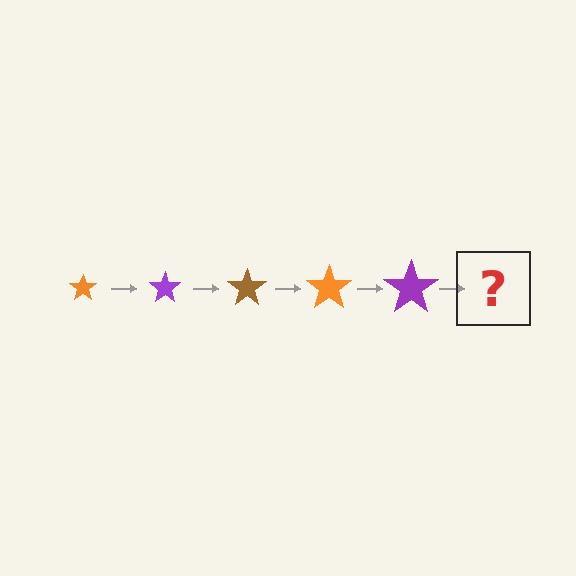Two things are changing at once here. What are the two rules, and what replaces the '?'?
The two rules are that the star grows larger each step and the color cycles through orange, purple, and brown. The '?' should be a brown star, larger than the previous one.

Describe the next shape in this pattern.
It should be a brown star, larger than the previous one.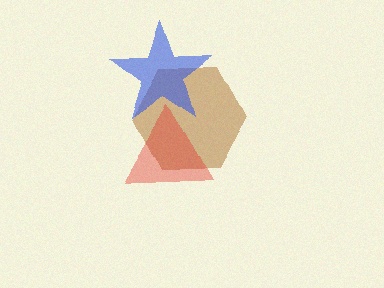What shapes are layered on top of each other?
The layered shapes are: a brown hexagon, a blue star, a red triangle.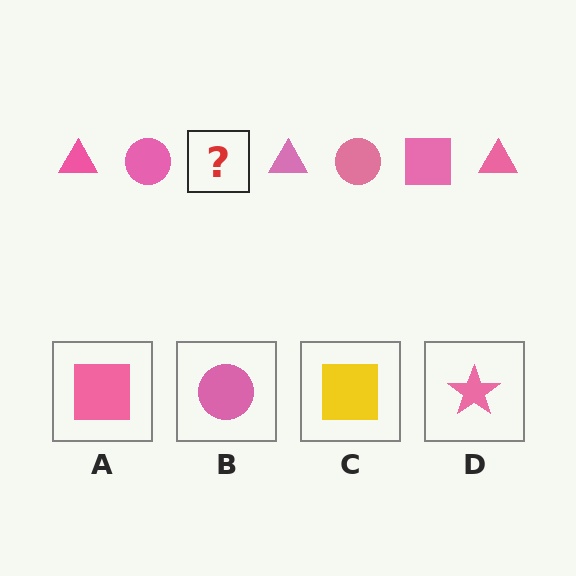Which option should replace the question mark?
Option A.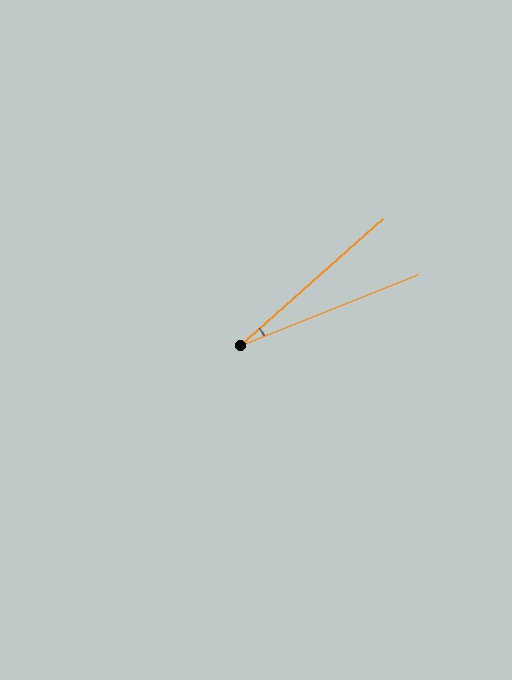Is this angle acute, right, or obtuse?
It is acute.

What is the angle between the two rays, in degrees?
Approximately 19 degrees.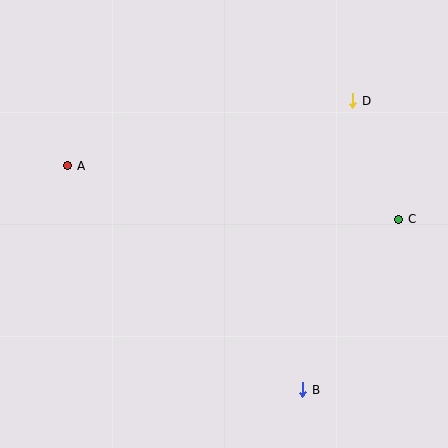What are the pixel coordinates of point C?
Point C is at (399, 219).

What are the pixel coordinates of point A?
Point A is at (68, 166).